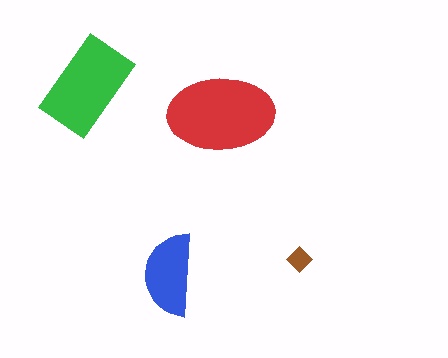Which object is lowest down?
The blue semicircle is bottommost.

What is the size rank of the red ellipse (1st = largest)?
1st.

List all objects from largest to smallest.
The red ellipse, the green rectangle, the blue semicircle, the brown diamond.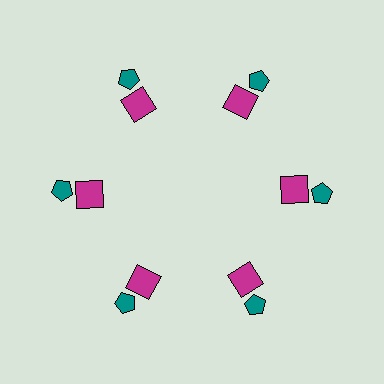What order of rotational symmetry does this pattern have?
This pattern has 6-fold rotational symmetry.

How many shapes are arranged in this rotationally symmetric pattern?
There are 12 shapes, arranged in 6 groups of 2.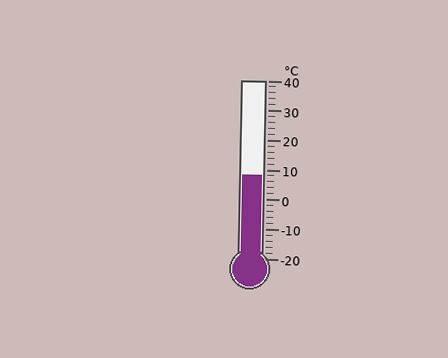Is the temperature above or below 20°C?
The temperature is below 20°C.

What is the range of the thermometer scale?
The thermometer scale ranges from -20°C to 40°C.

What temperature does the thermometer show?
The thermometer shows approximately 8°C.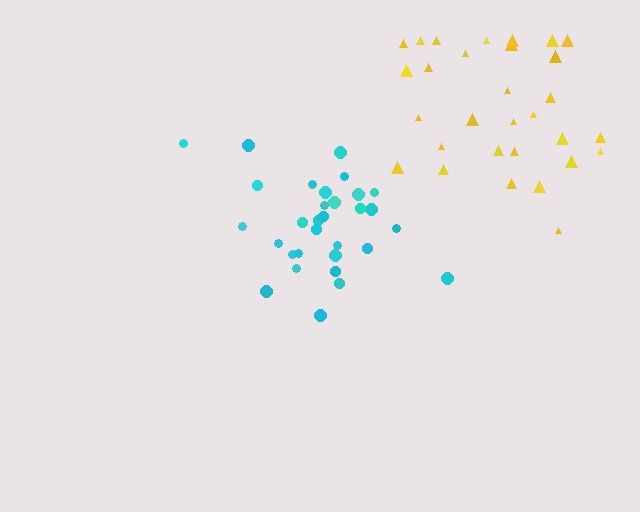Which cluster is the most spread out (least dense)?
Yellow.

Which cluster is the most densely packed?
Cyan.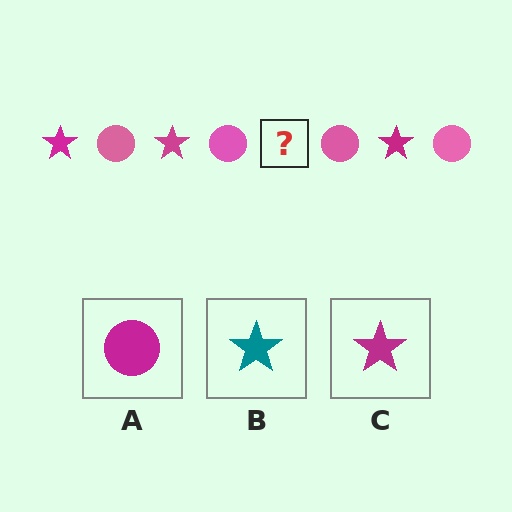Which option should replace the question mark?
Option C.